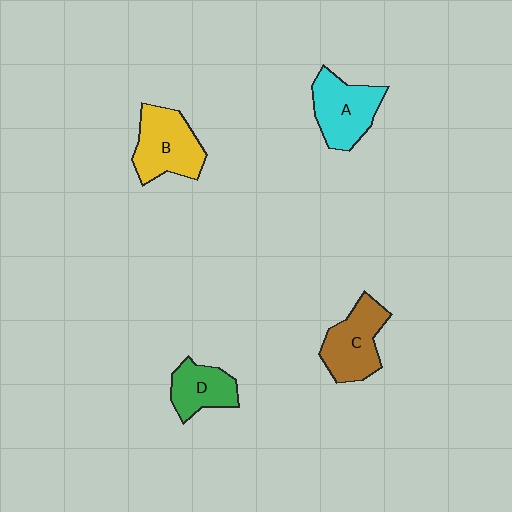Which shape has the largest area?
Shape B (yellow).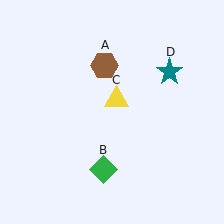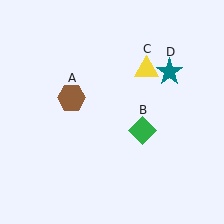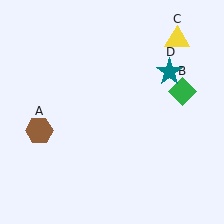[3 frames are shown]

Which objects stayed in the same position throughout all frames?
Teal star (object D) remained stationary.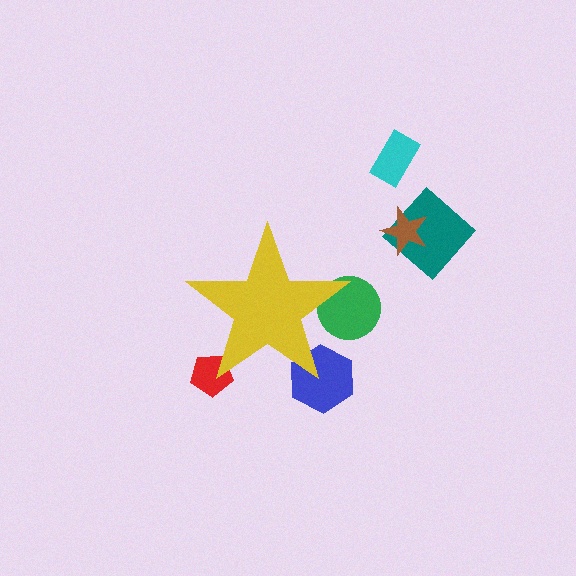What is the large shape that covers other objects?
A yellow star.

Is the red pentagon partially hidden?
Yes, the red pentagon is partially hidden behind the yellow star.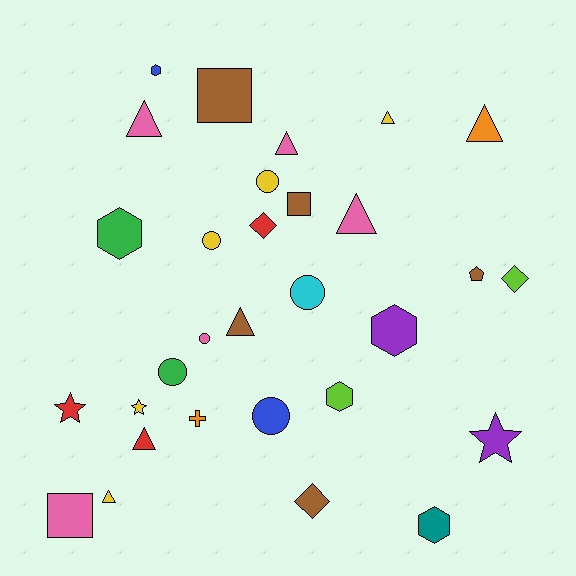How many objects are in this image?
There are 30 objects.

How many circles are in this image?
There are 6 circles.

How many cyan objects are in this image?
There is 1 cyan object.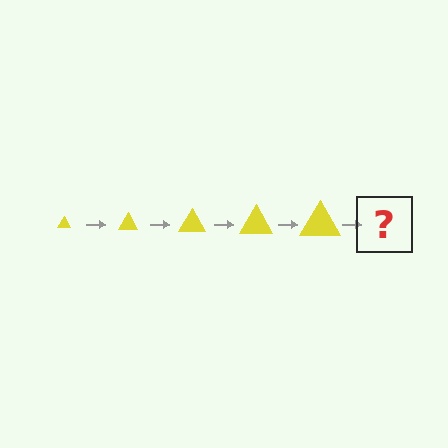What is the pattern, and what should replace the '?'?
The pattern is that the triangle gets progressively larger each step. The '?' should be a yellow triangle, larger than the previous one.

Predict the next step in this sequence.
The next step is a yellow triangle, larger than the previous one.